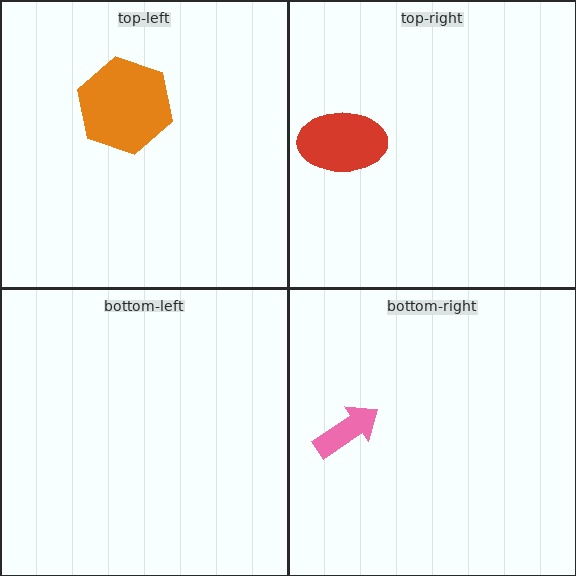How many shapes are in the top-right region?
1.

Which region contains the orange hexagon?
The top-left region.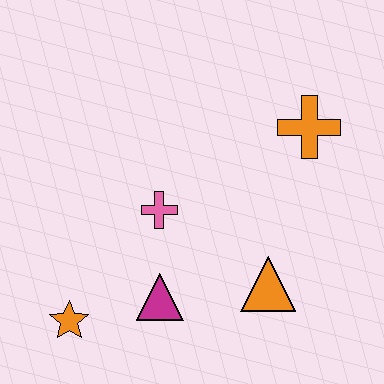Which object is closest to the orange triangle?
The magenta triangle is closest to the orange triangle.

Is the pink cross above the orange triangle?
Yes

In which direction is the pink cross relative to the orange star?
The pink cross is above the orange star.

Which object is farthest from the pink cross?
The orange cross is farthest from the pink cross.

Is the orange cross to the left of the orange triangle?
No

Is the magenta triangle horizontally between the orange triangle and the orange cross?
No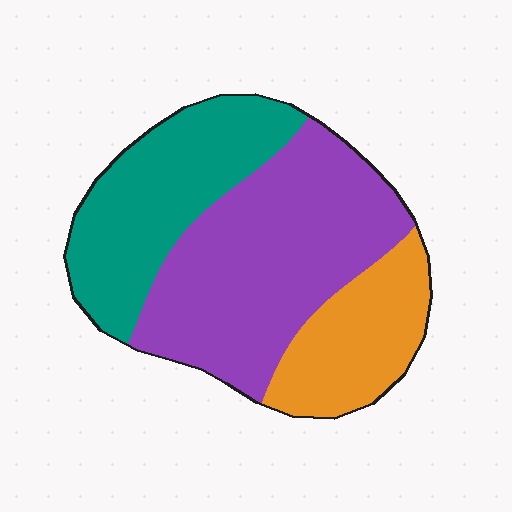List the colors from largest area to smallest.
From largest to smallest: purple, teal, orange.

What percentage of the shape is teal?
Teal covers roughly 30% of the shape.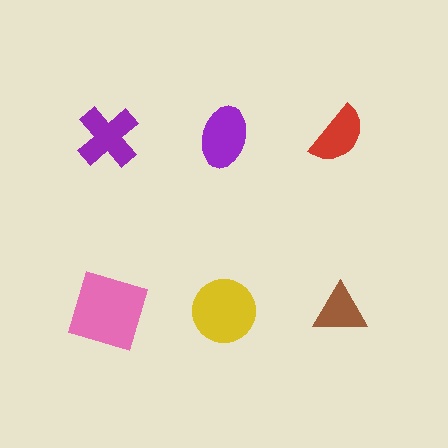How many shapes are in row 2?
3 shapes.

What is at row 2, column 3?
A brown triangle.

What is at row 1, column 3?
A red semicircle.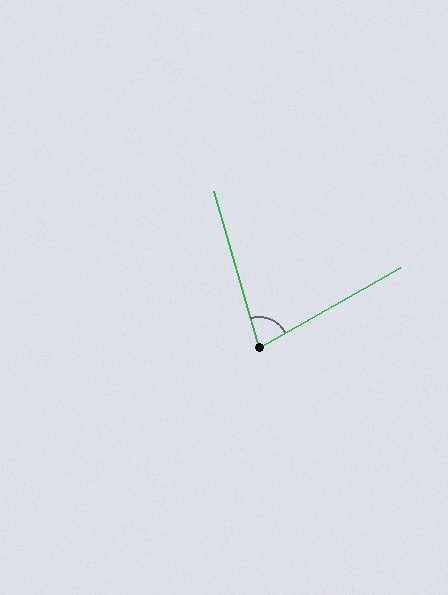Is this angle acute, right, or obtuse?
It is acute.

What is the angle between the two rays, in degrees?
Approximately 76 degrees.